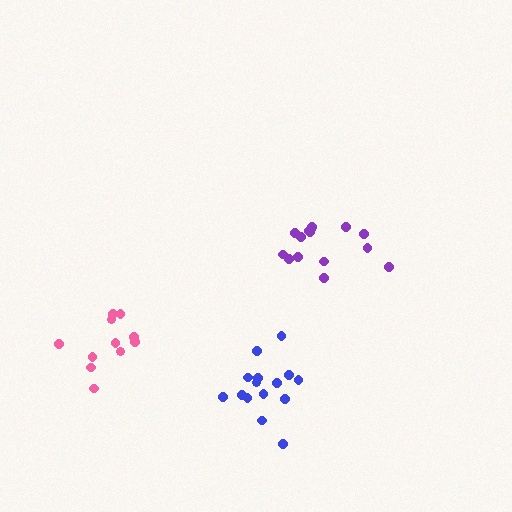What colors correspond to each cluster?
The clusters are colored: purple, blue, pink.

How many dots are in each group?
Group 1: 15 dots, Group 2: 15 dots, Group 3: 11 dots (41 total).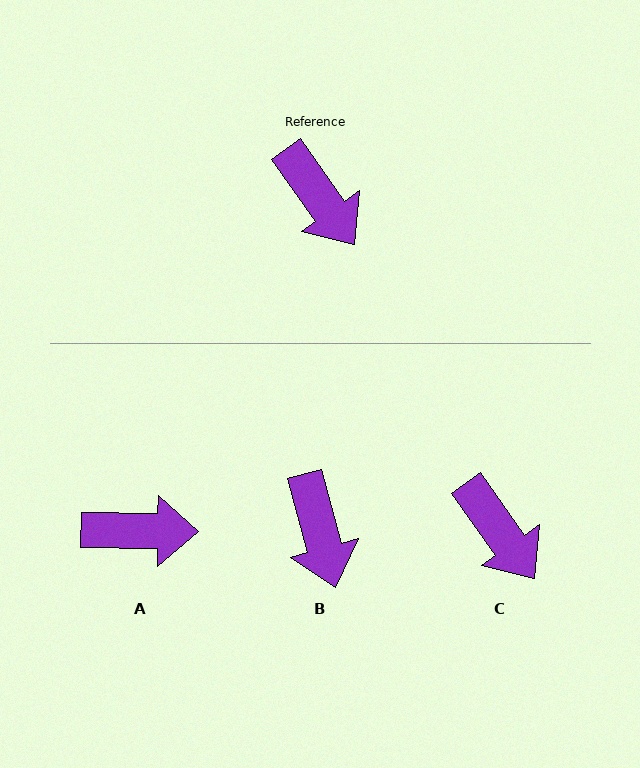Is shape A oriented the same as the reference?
No, it is off by about 54 degrees.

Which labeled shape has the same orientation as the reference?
C.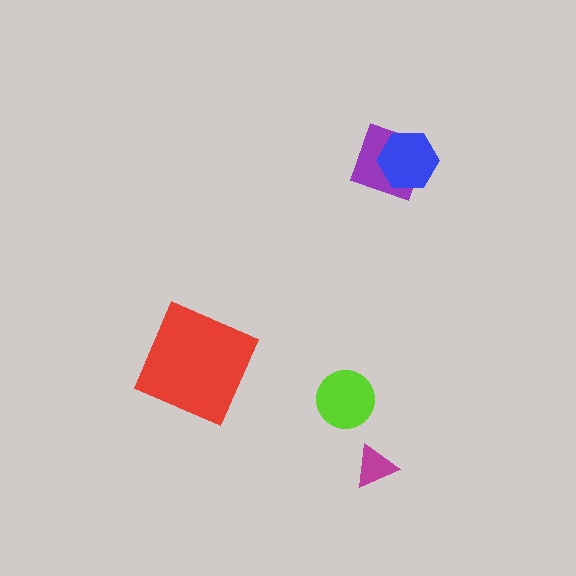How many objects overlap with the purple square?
1 object overlaps with the purple square.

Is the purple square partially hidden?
Yes, it is partially covered by another shape.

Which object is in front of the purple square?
The blue hexagon is in front of the purple square.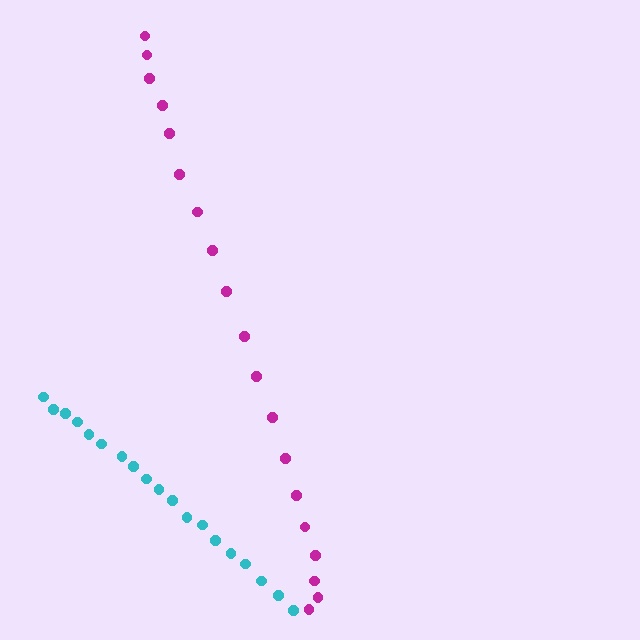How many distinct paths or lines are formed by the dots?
There are 2 distinct paths.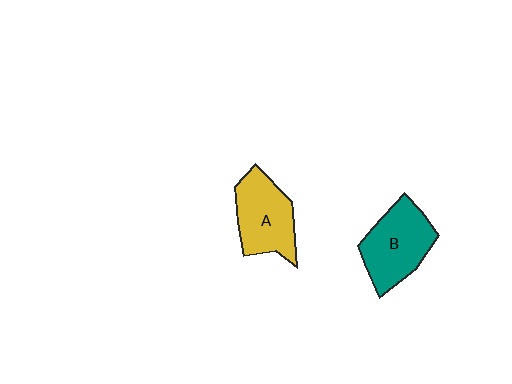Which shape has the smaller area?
Shape A (yellow).